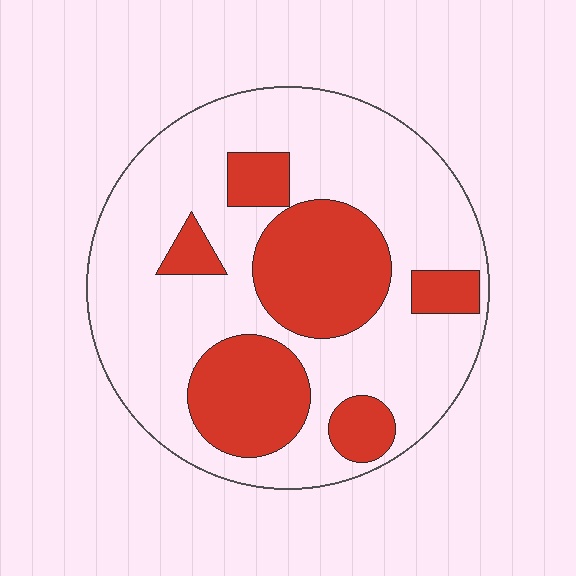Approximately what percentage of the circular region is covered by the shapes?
Approximately 30%.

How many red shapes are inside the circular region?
6.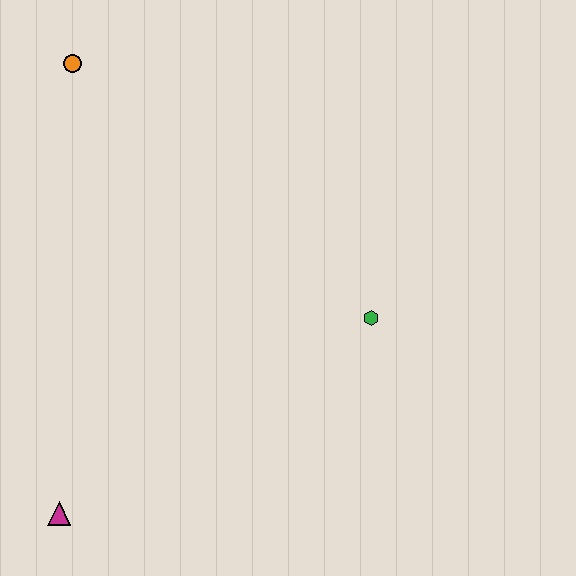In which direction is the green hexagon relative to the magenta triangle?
The green hexagon is to the right of the magenta triangle.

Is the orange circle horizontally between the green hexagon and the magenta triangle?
Yes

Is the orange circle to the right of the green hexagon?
No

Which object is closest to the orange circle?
The green hexagon is closest to the orange circle.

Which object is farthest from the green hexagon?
The orange circle is farthest from the green hexagon.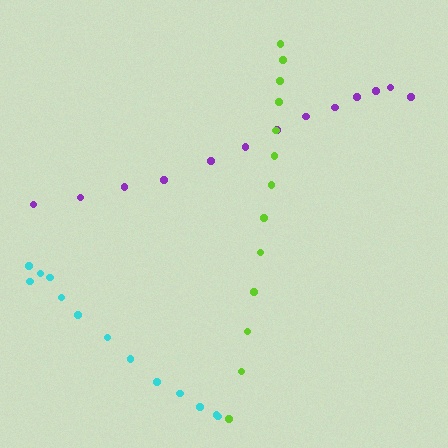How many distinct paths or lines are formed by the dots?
There are 3 distinct paths.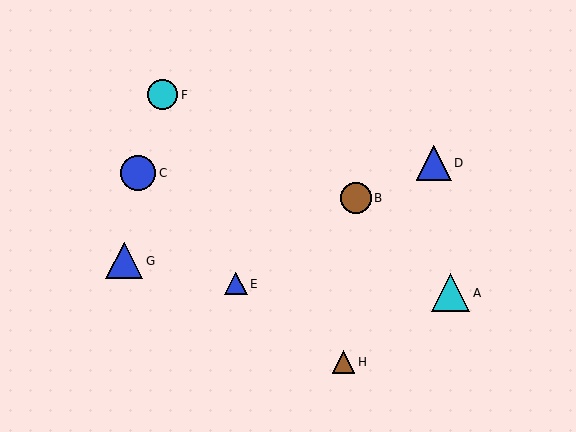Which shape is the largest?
The cyan triangle (labeled A) is the largest.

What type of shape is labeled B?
Shape B is a brown circle.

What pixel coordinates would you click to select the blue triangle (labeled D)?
Click at (434, 163) to select the blue triangle D.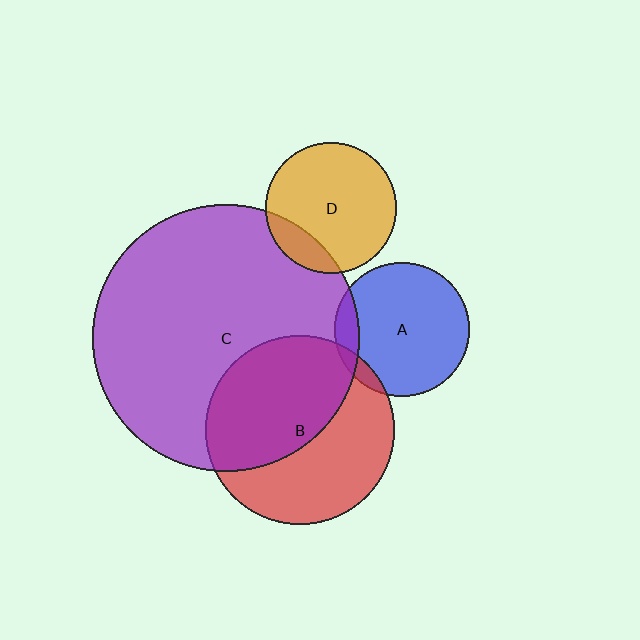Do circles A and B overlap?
Yes.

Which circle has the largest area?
Circle C (purple).